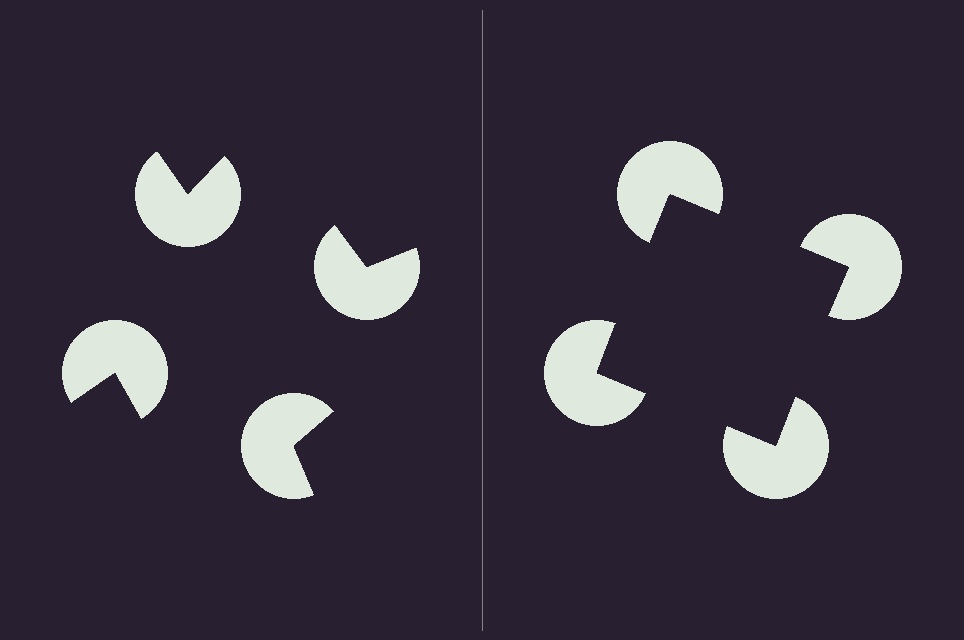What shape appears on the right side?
An illusory square.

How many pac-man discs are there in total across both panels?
8 — 4 on each side.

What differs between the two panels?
The pac-man discs are positioned identically on both sides; only the wedge orientations differ. On the right they align to a square; on the left they are misaligned.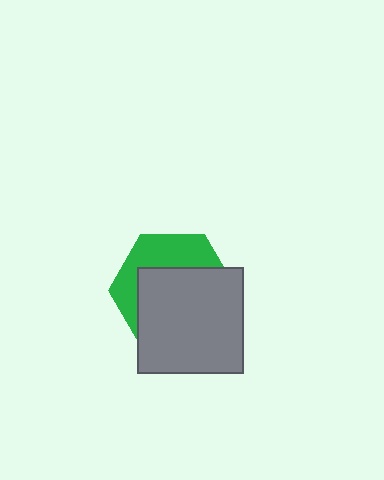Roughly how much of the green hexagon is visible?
A small part of it is visible (roughly 38%).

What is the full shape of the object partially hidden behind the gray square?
The partially hidden object is a green hexagon.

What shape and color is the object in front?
The object in front is a gray square.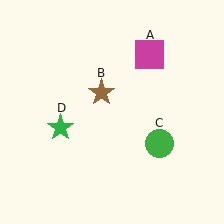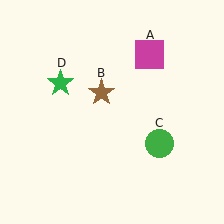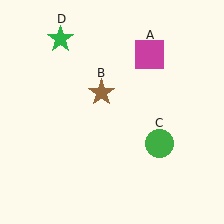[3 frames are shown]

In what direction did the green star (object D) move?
The green star (object D) moved up.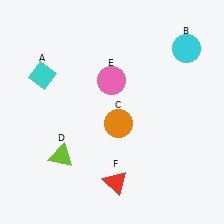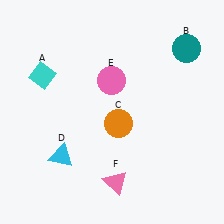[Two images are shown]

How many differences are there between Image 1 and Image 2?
There are 3 differences between the two images.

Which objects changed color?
B changed from cyan to teal. D changed from lime to cyan. F changed from red to pink.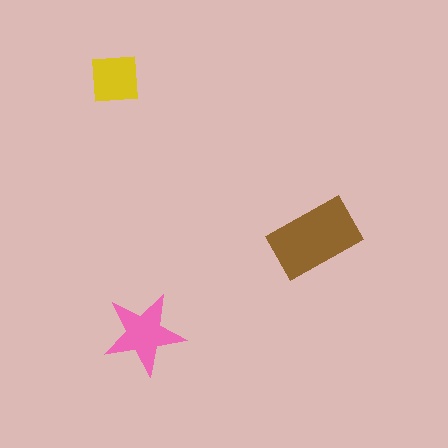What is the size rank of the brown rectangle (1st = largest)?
1st.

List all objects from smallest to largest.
The yellow square, the pink star, the brown rectangle.